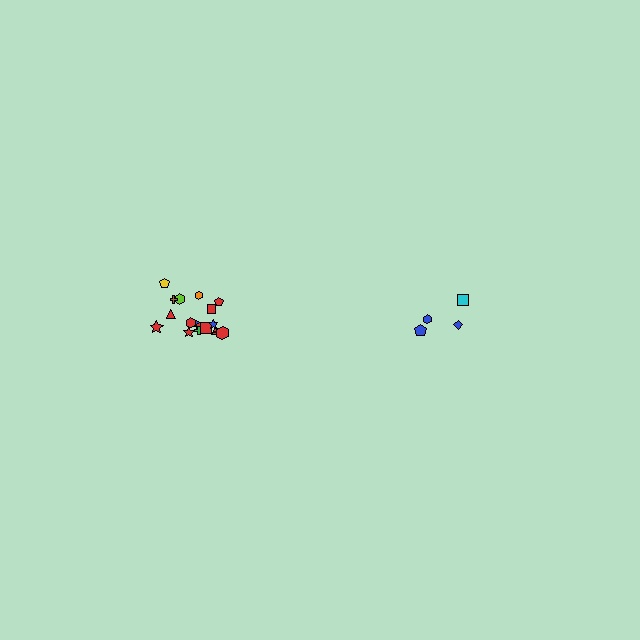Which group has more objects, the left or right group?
The left group.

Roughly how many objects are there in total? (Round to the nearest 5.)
Roughly 20 objects in total.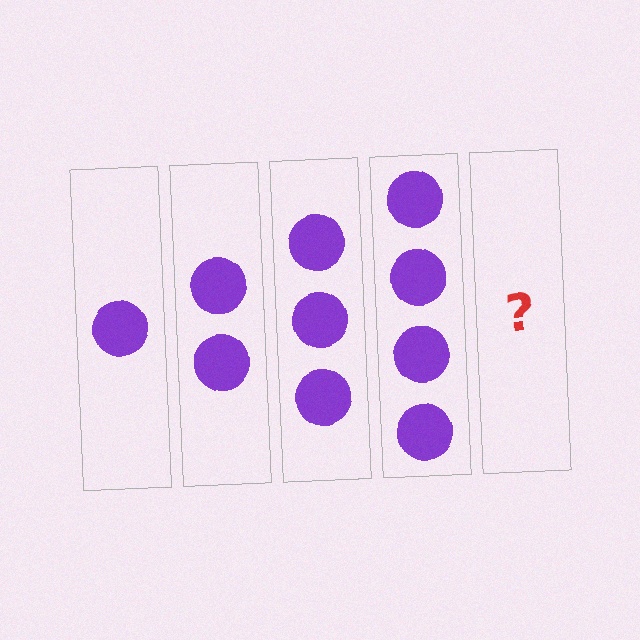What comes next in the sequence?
The next element should be 5 circles.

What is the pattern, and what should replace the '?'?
The pattern is that each step adds one more circle. The '?' should be 5 circles.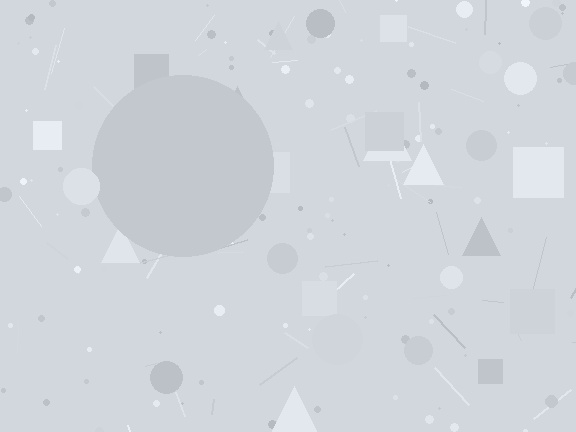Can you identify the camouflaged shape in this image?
The camouflaged shape is a circle.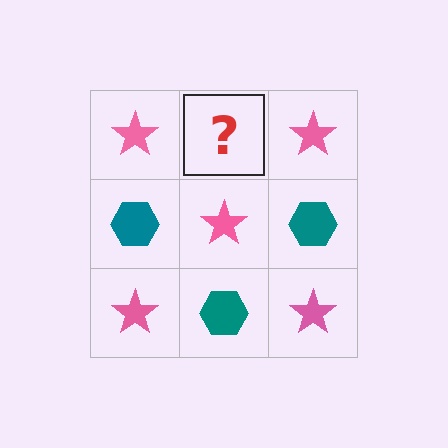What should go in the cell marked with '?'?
The missing cell should contain a teal hexagon.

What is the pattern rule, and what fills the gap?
The rule is that it alternates pink star and teal hexagon in a checkerboard pattern. The gap should be filled with a teal hexagon.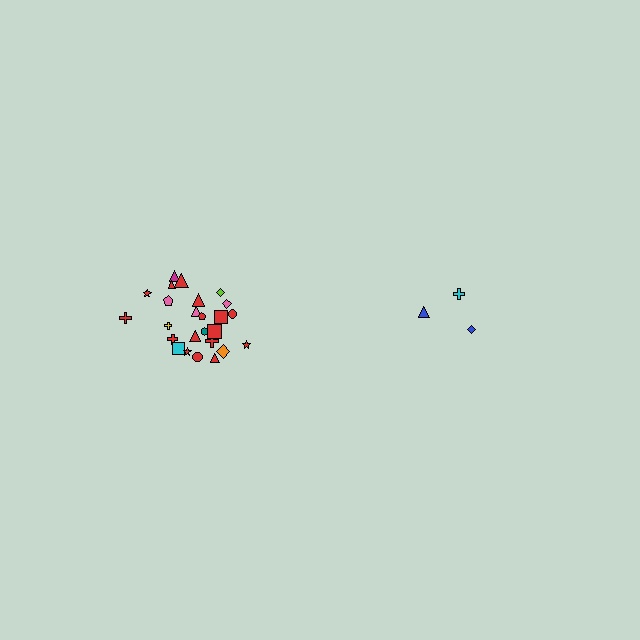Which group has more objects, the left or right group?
The left group.